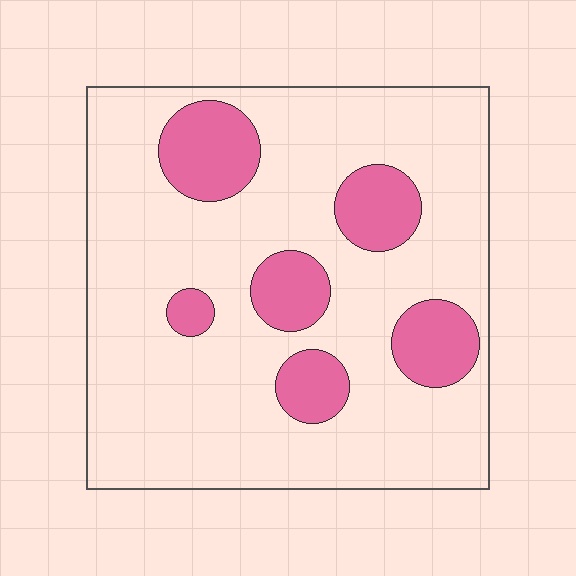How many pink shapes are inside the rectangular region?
6.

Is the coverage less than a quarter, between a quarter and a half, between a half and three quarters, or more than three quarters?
Less than a quarter.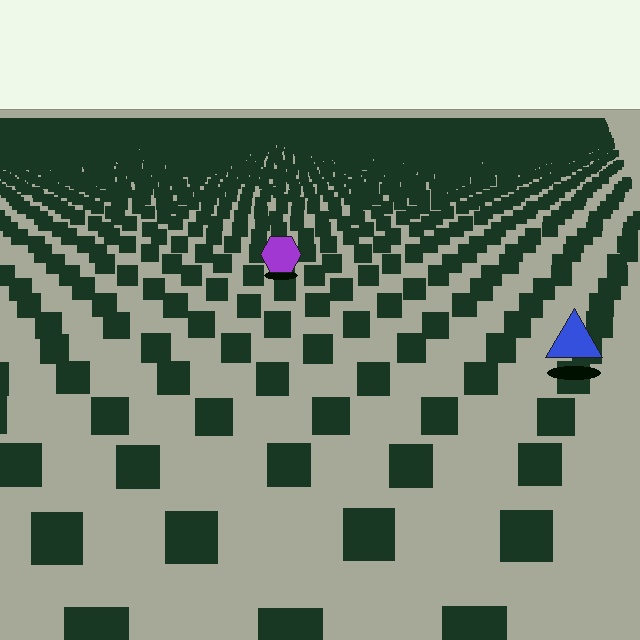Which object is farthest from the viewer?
The purple hexagon is farthest from the viewer. It appears smaller and the ground texture around it is denser.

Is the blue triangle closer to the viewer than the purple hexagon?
Yes. The blue triangle is closer — you can tell from the texture gradient: the ground texture is coarser near it.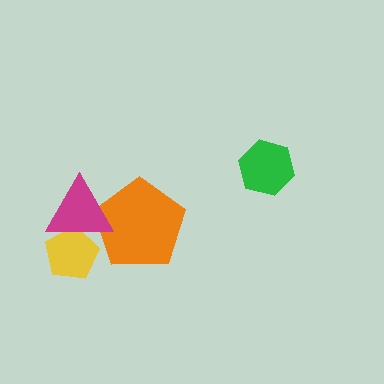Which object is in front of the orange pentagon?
The magenta triangle is in front of the orange pentagon.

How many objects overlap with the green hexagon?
0 objects overlap with the green hexagon.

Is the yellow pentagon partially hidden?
Yes, it is partially covered by another shape.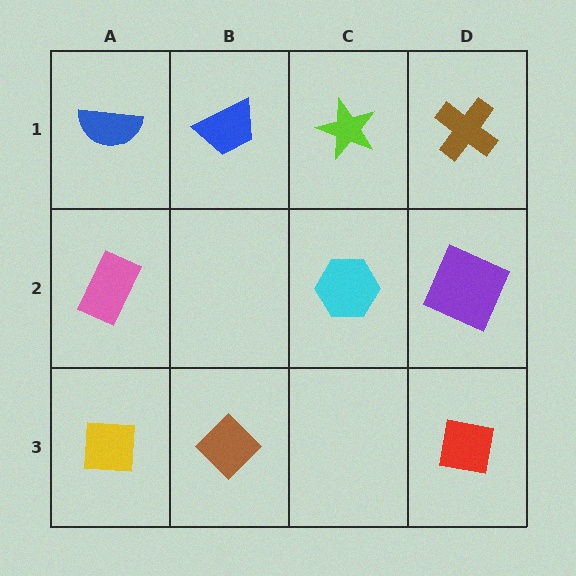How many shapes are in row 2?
3 shapes.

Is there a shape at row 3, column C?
No, that cell is empty.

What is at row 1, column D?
A brown cross.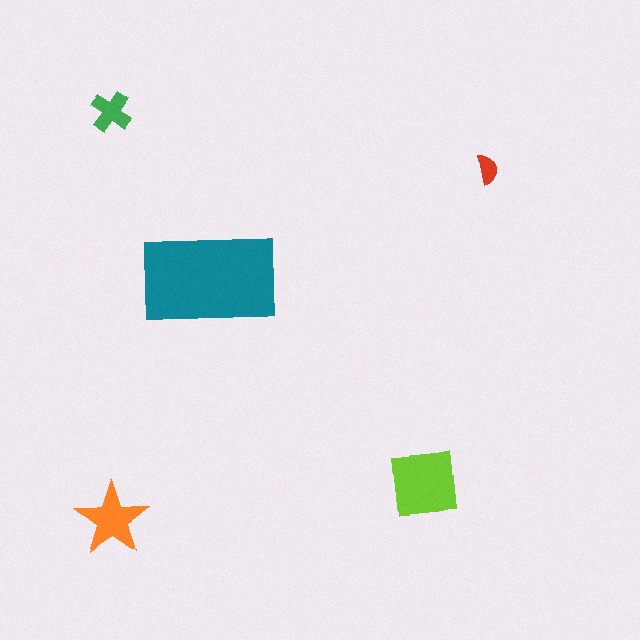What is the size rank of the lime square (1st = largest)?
2nd.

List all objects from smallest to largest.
The red semicircle, the green cross, the orange star, the lime square, the teal rectangle.